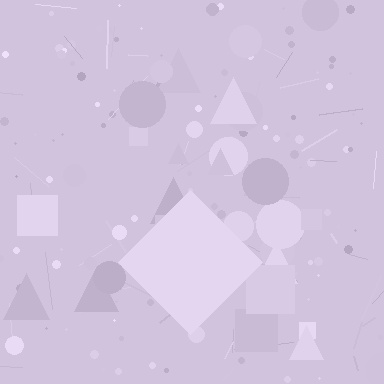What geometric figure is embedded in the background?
A diamond is embedded in the background.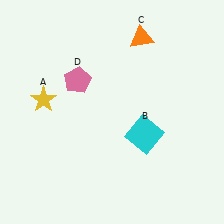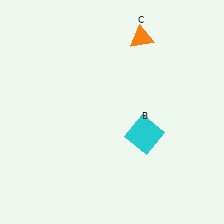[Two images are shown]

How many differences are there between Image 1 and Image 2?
There are 2 differences between the two images.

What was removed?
The yellow star (A), the pink pentagon (D) were removed in Image 2.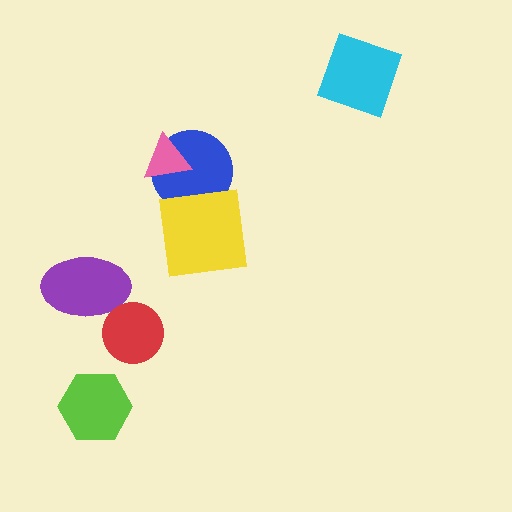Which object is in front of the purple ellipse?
The red circle is in front of the purple ellipse.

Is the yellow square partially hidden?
No, no other shape covers it.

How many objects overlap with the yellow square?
1 object overlaps with the yellow square.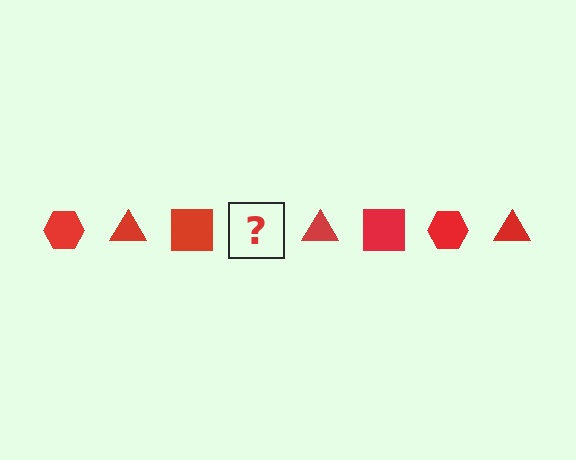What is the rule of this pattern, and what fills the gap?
The rule is that the pattern cycles through hexagon, triangle, square shapes in red. The gap should be filled with a red hexagon.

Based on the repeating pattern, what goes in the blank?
The blank should be a red hexagon.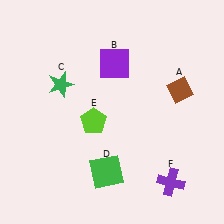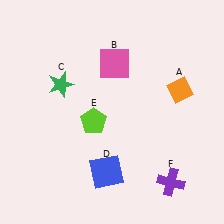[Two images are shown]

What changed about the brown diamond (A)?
In Image 1, A is brown. In Image 2, it changed to orange.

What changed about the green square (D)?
In Image 1, D is green. In Image 2, it changed to blue.